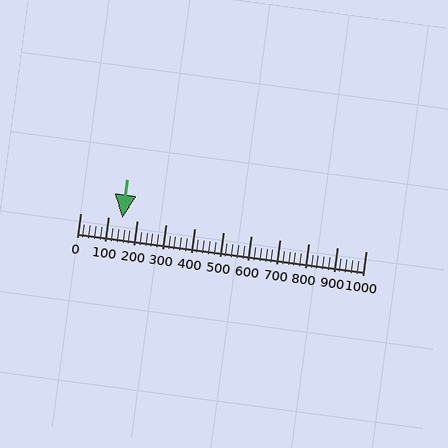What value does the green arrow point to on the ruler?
The green arrow points to approximately 148.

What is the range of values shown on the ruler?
The ruler shows values from 0 to 1000.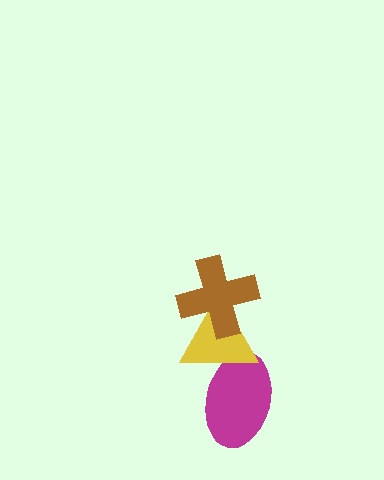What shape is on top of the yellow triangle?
The brown cross is on top of the yellow triangle.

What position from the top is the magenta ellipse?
The magenta ellipse is 3rd from the top.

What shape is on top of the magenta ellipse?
The yellow triangle is on top of the magenta ellipse.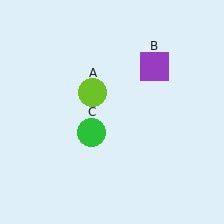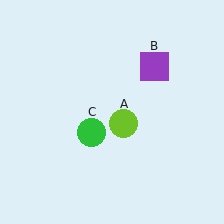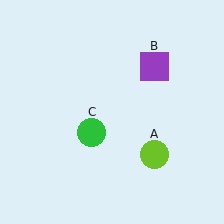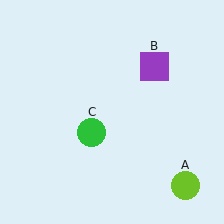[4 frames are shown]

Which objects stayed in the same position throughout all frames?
Purple square (object B) and green circle (object C) remained stationary.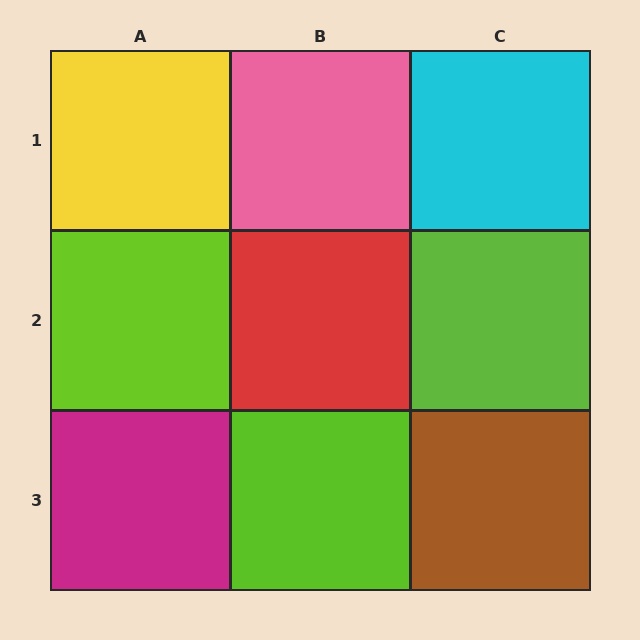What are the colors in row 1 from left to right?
Yellow, pink, cyan.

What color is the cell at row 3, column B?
Lime.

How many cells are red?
1 cell is red.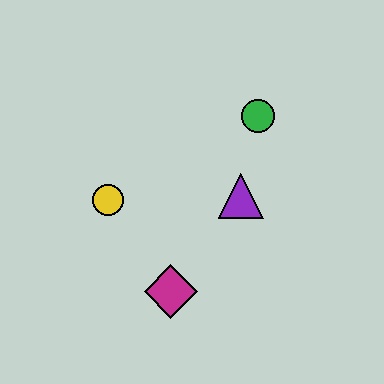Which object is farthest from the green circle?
The magenta diamond is farthest from the green circle.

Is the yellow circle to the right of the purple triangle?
No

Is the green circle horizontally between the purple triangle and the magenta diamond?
No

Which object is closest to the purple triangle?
The green circle is closest to the purple triangle.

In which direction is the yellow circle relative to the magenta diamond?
The yellow circle is above the magenta diamond.